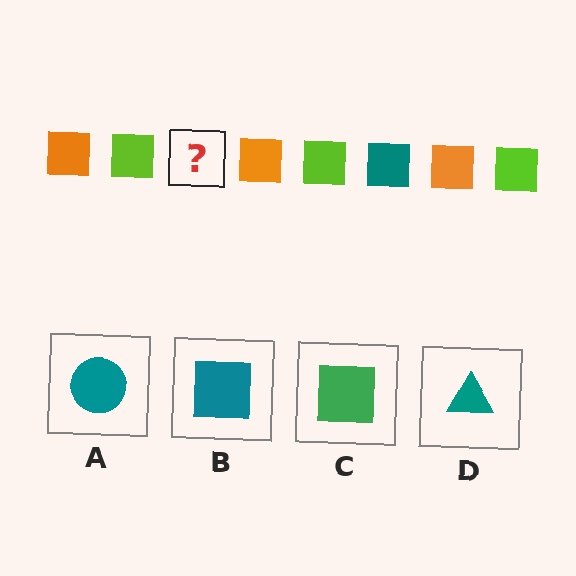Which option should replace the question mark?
Option B.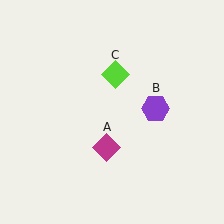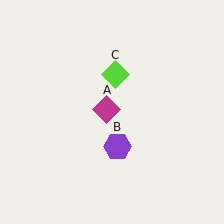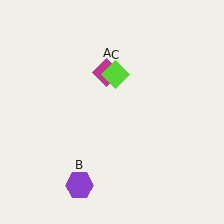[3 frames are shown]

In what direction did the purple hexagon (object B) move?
The purple hexagon (object B) moved down and to the left.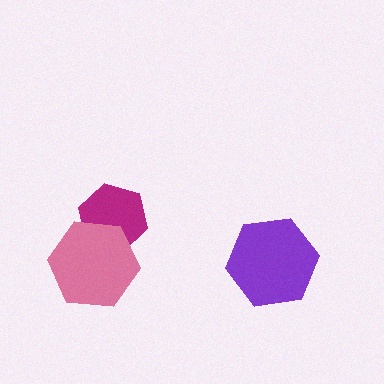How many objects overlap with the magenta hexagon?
1 object overlaps with the magenta hexagon.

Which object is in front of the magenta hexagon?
The pink hexagon is in front of the magenta hexagon.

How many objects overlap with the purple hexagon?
0 objects overlap with the purple hexagon.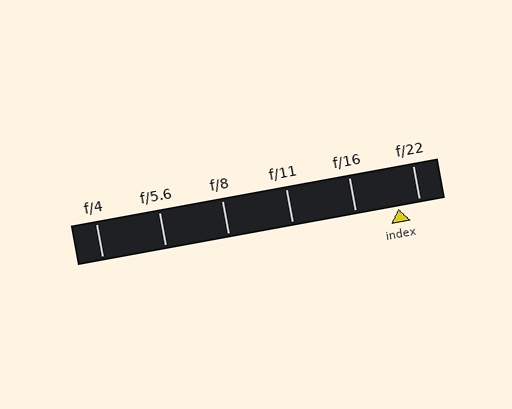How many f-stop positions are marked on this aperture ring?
There are 6 f-stop positions marked.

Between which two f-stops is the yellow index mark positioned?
The index mark is between f/16 and f/22.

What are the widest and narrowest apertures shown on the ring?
The widest aperture shown is f/4 and the narrowest is f/22.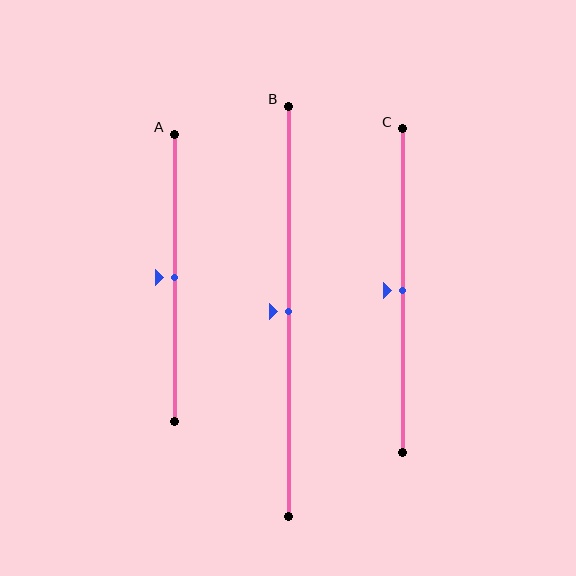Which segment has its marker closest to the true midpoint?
Segment A has its marker closest to the true midpoint.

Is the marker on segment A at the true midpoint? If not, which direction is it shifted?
Yes, the marker on segment A is at the true midpoint.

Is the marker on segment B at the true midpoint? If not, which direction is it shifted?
Yes, the marker on segment B is at the true midpoint.